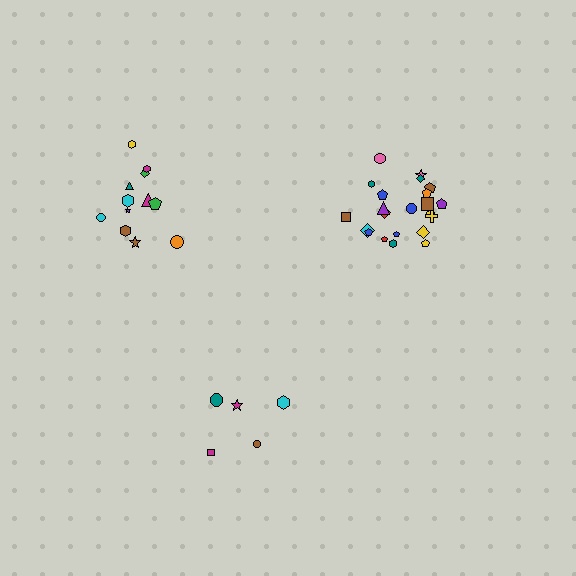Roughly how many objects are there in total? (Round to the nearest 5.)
Roughly 40 objects in total.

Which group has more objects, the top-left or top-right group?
The top-right group.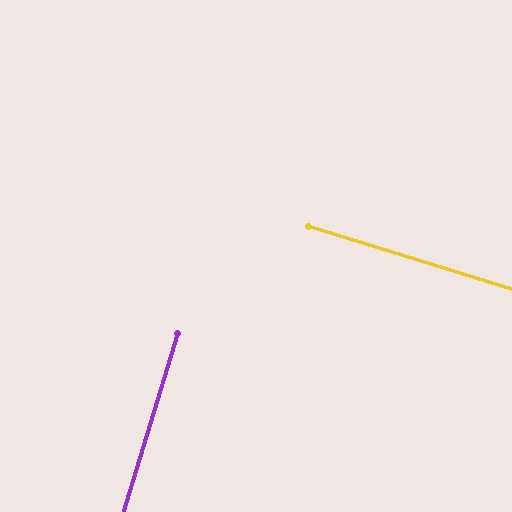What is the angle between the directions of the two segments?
Approximately 90 degrees.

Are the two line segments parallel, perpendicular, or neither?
Perpendicular — they meet at approximately 90°.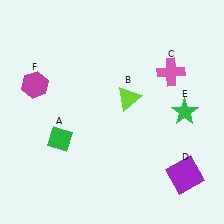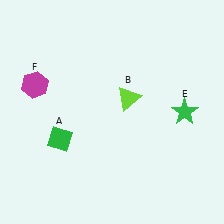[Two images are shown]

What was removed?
The purple square (D), the pink cross (C) were removed in Image 2.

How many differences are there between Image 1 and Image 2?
There are 2 differences between the two images.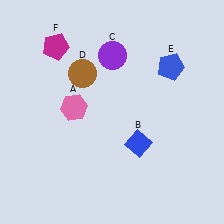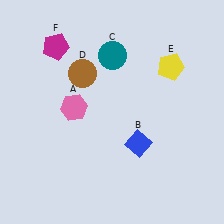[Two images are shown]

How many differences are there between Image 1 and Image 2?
There are 2 differences between the two images.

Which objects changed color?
C changed from purple to teal. E changed from blue to yellow.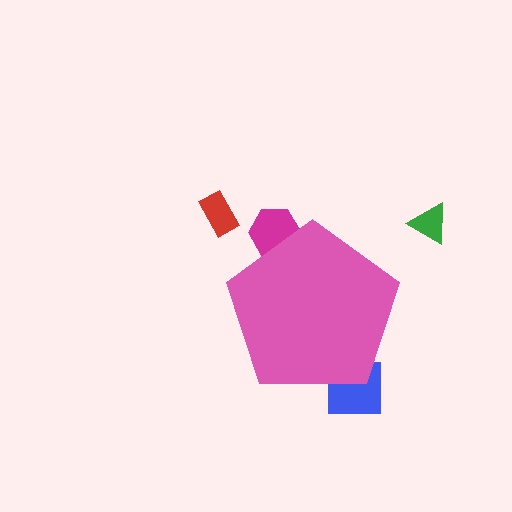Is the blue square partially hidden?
Yes, the blue square is partially hidden behind the pink pentagon.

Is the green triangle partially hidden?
No, the green triangle is fully visible.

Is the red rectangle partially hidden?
No, the red rectangle is fully visible.